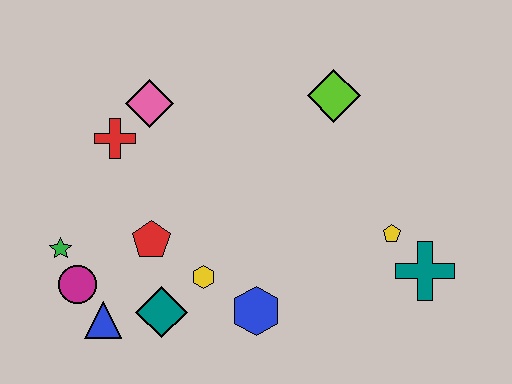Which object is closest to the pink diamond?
The red cross is closest to the pink diamond.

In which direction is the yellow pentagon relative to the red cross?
The yellow pentagon is to the right of the red cross.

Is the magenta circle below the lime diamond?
Yes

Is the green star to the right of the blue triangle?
No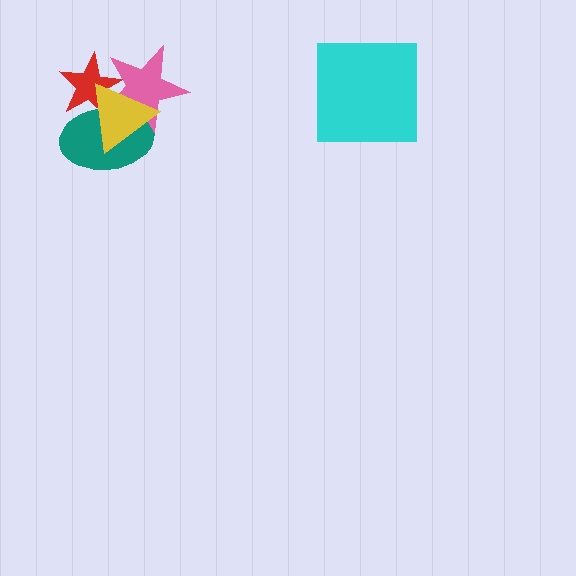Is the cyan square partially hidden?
No, no other shape covers it.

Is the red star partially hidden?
Yes, it is partially covered by another shape.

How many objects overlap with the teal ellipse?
3 objects overlap with the teal ellipse.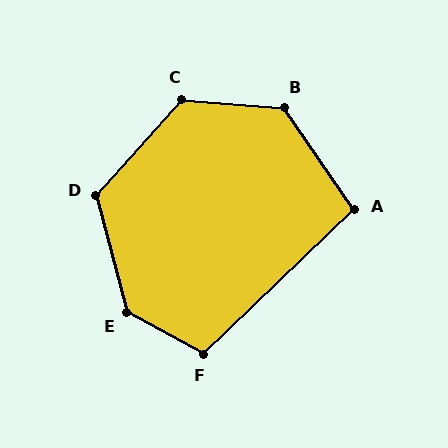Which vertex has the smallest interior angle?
A, at approximately 99 degrees.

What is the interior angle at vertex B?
Approximately 129 degrees (obtuse).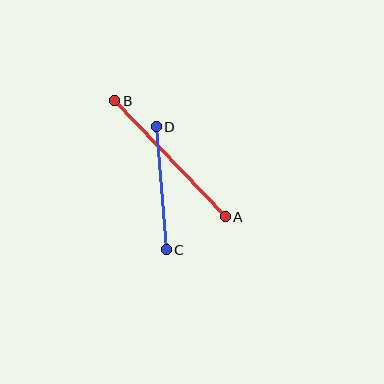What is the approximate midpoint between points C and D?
The midpoint is at approximately (161, 188) pixels.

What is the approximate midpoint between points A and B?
The midpoint is at approximately (170, 159) pixels.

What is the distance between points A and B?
The distance is approximately 160 pixels.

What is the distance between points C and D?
The distance is approximately 123 pixels.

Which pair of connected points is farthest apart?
Points A and B are farthest apart.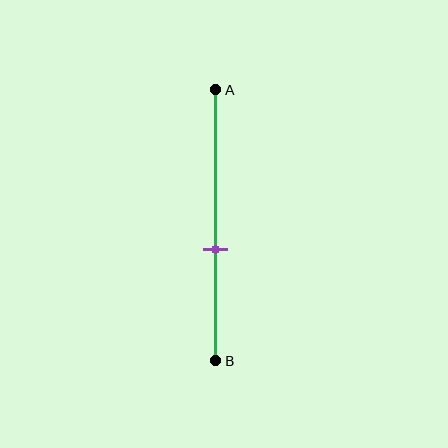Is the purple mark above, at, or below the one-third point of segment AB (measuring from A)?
The purple mark is below the one-third point of segment AB.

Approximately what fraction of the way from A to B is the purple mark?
The purple mark is approximately 60% of the way from A to B.